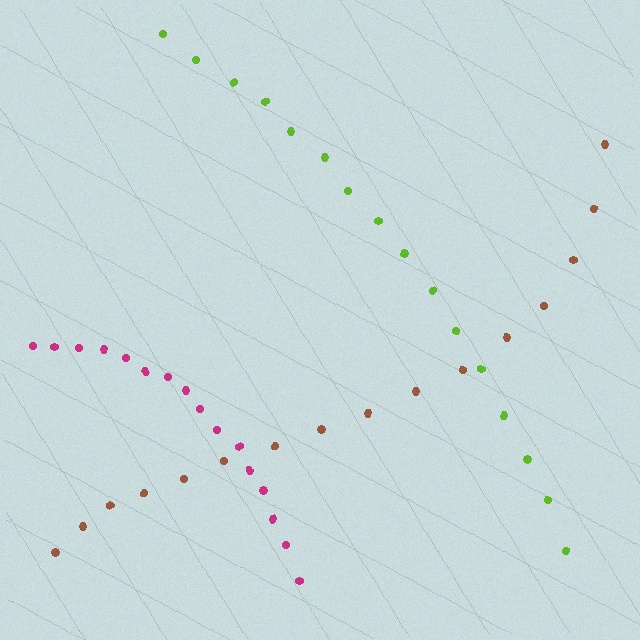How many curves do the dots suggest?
There are 3 distinct paths.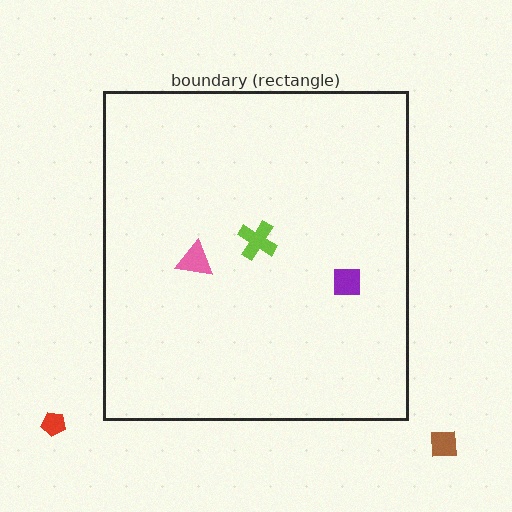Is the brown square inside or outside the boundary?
Outside.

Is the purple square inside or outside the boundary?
Inside.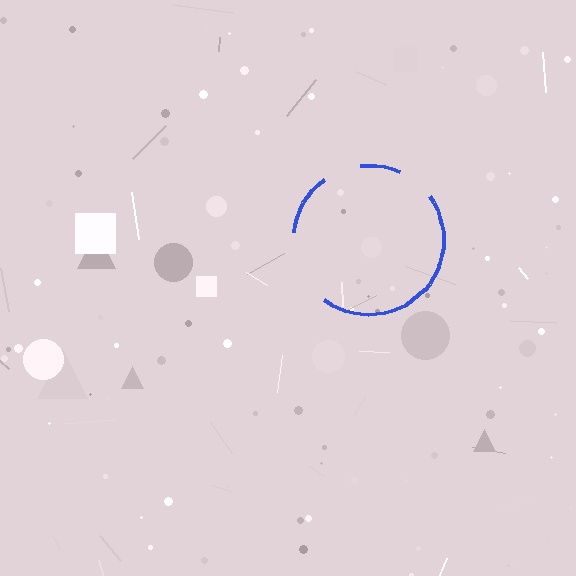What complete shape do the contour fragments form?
The contour fragments form a circle.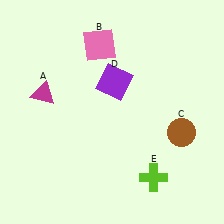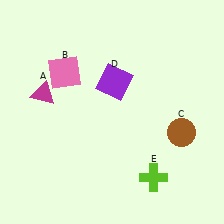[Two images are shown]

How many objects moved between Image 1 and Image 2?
1 object moved between the two images.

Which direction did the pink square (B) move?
The pink square (B) moved left.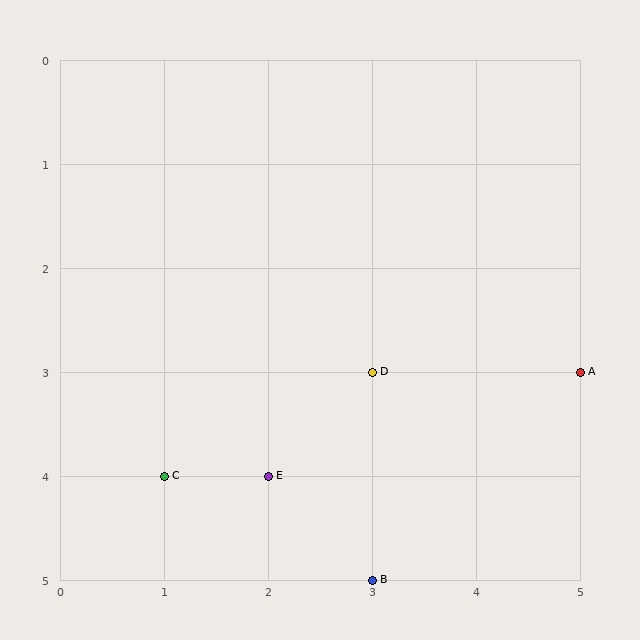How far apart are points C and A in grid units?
Points C and A are 4 columns and 1 row apart (about 4.1 grid units diagonally).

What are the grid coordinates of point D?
Point D is at grid coordinates (3, 3).